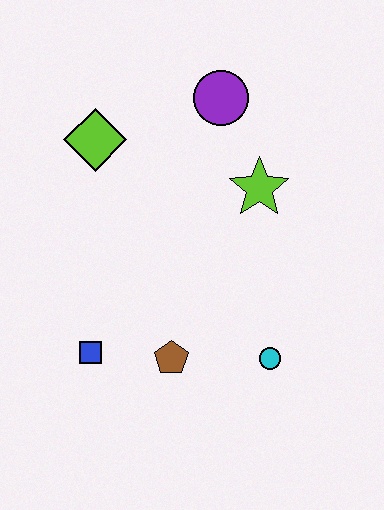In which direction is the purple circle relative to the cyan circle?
The purple circle is above the cyan circle.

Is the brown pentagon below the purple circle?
Yes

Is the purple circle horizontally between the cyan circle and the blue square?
Yes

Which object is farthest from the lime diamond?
The cyan circle is farthest from the lime diamond.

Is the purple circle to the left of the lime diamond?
No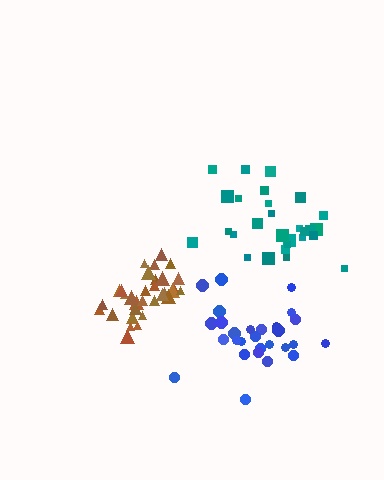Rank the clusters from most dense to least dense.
brown, teal, blue.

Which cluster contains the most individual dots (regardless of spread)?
Brown (32).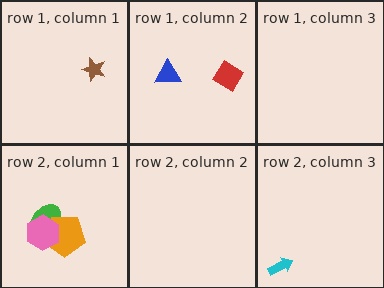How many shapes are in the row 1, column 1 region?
1.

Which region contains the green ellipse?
The row 2, column 1 region.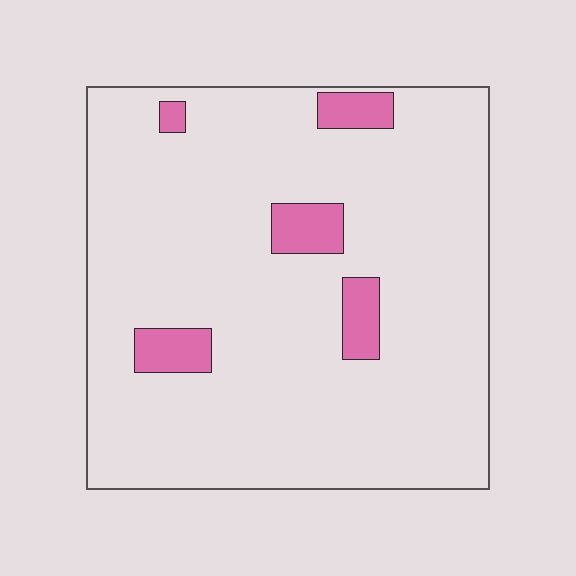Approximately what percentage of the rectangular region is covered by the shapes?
Approximately 10%.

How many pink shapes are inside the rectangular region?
5.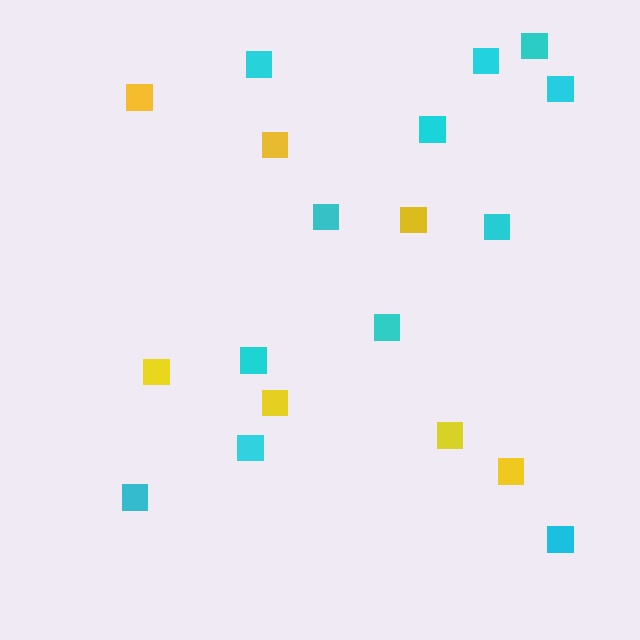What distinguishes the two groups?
There are 2 groups: one group of cyan squares (12) and one group of yellow squares (7).